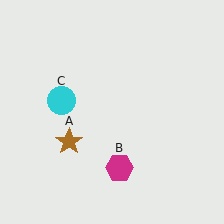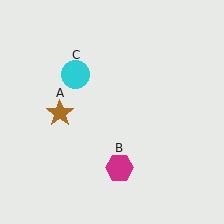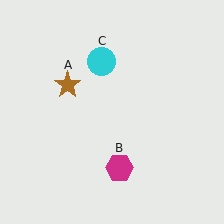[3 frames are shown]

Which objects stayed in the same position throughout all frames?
Magenta hexagon (object B) remained stationary.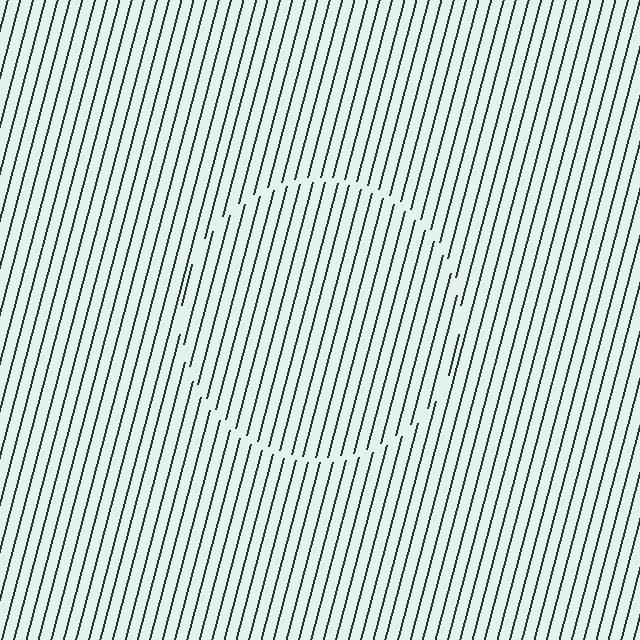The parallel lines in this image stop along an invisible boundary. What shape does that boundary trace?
An illusory circle. The interior of the shape contains the same grating, shifted by half a period — the contour is defined by the phase discontinuity where line-ends from the inner and outer gratings abut.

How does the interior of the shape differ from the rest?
The interior of the shape contains the same grating, shifted by half a period — the contour is defined by the phase discontinuity where line-ends from the inner and outer gratings abut.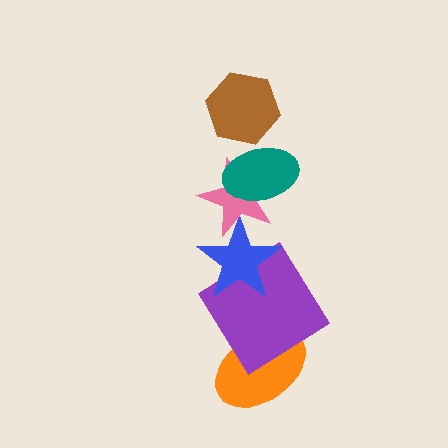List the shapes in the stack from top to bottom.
From top to bottom: the brown hexagon, the teal ellipse, the pink star, the blue star, the purple diamond, the orange ellipse.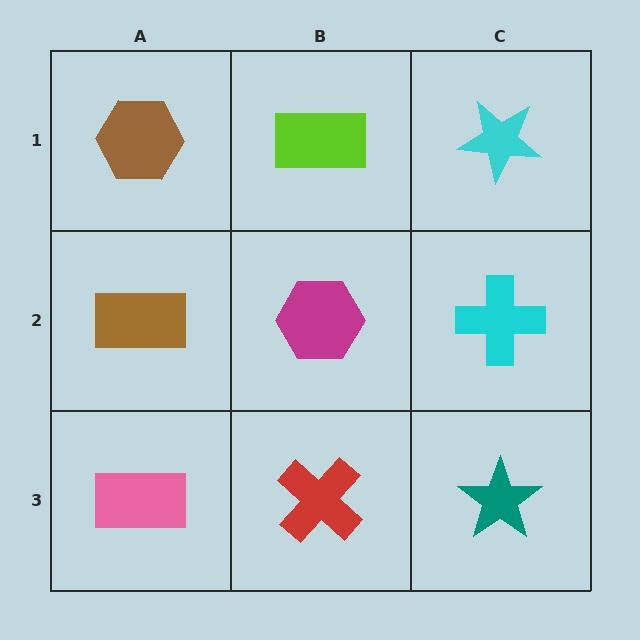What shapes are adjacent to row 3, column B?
A magenta hexagon (row 2, column B), a pink rectangle (row 3, column A), a teal star (row 3, column C).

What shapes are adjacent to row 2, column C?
A cyan star (row 1, column C), a teal star (row 3, column C), a magenta hexagon (row 2, column B).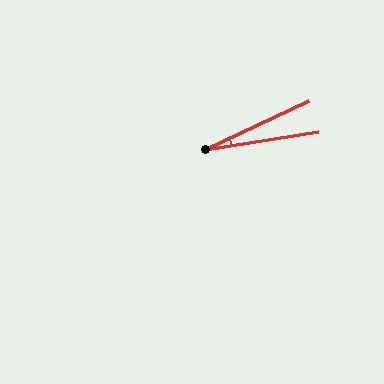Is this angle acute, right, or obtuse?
It is acute.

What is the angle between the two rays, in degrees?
Approximately 16 degrees.